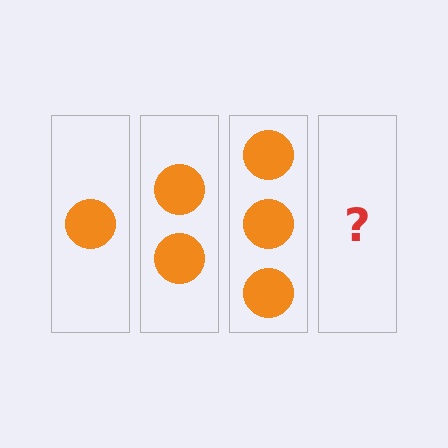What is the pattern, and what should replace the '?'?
The pattern is that each step adds one more circle. The '?' should be 4 circles.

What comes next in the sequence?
The next element should be 4 circles.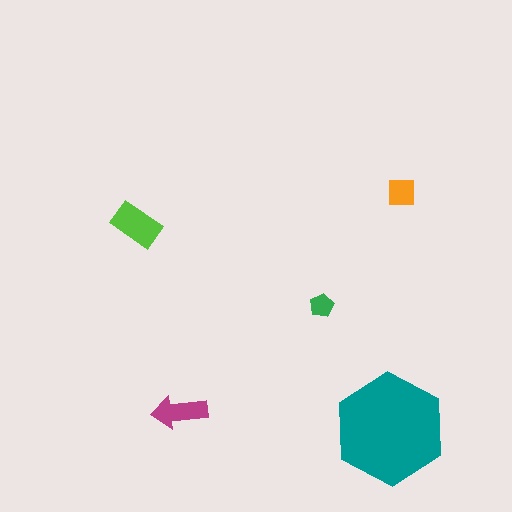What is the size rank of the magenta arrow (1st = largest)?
3rd.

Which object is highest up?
The orange square is topmost.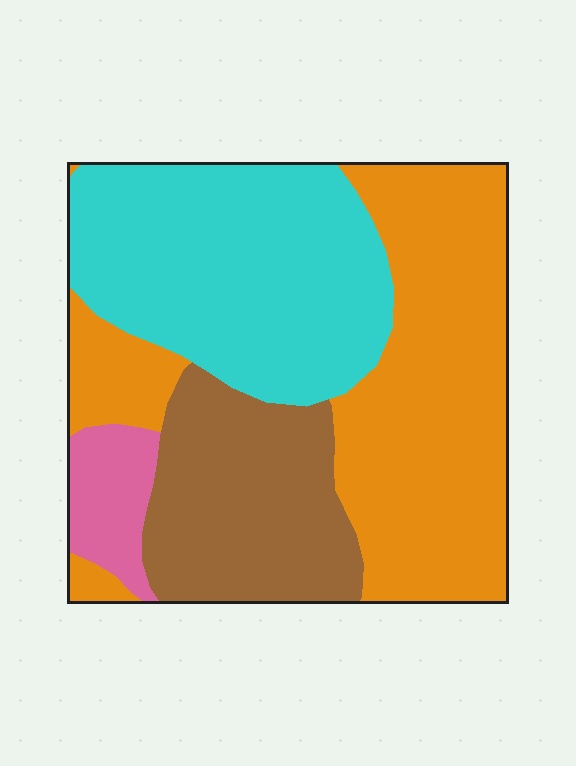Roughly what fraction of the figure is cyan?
Cyan covers roughly 35% of the figure.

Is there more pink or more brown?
Brown.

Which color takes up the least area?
Pink, at roughly 5%.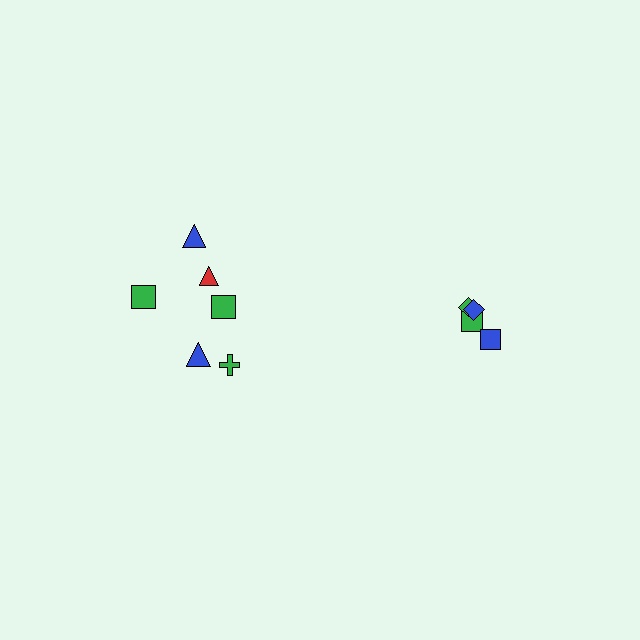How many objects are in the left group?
There are 6 objects.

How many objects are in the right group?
There are 4 objects.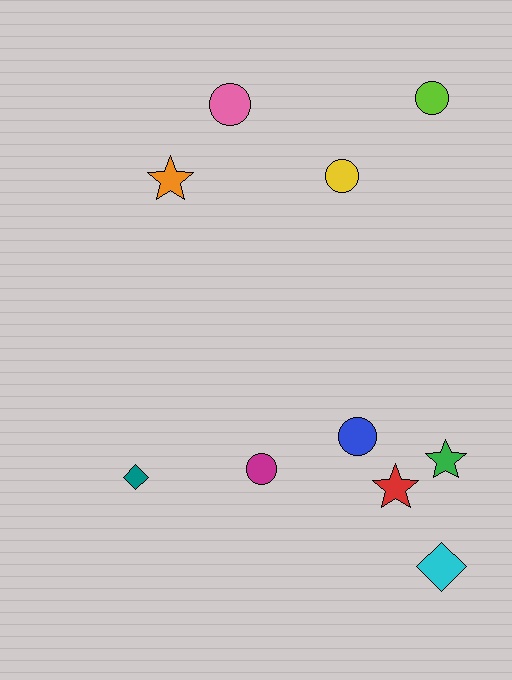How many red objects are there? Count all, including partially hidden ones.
There is 1 red object.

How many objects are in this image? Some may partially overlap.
There are 10 objects.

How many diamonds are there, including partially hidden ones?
There are 2 diamonds.